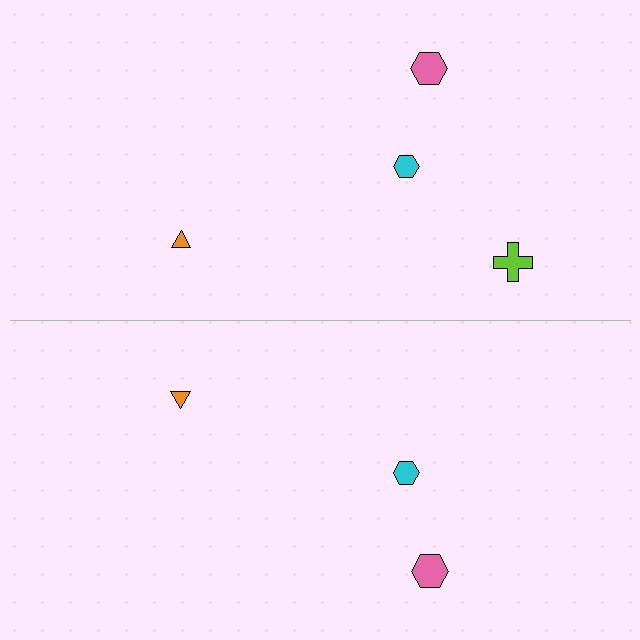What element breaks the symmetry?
A lime cross is missing from the bottom side.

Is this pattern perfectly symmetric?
No, the pattern is not perfectly symmetric. A lime cross is missing from the bottom side.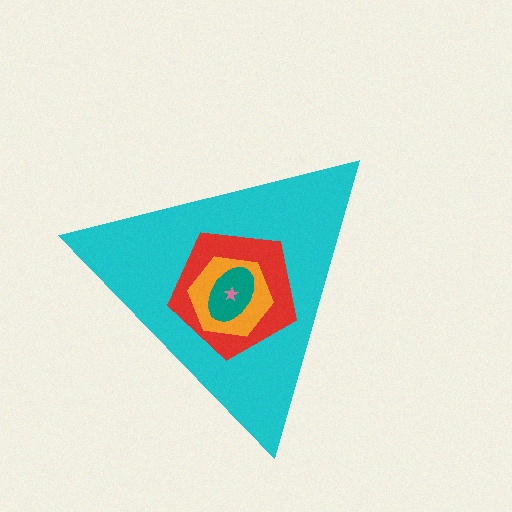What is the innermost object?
The pink star.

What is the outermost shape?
The cyan triangle.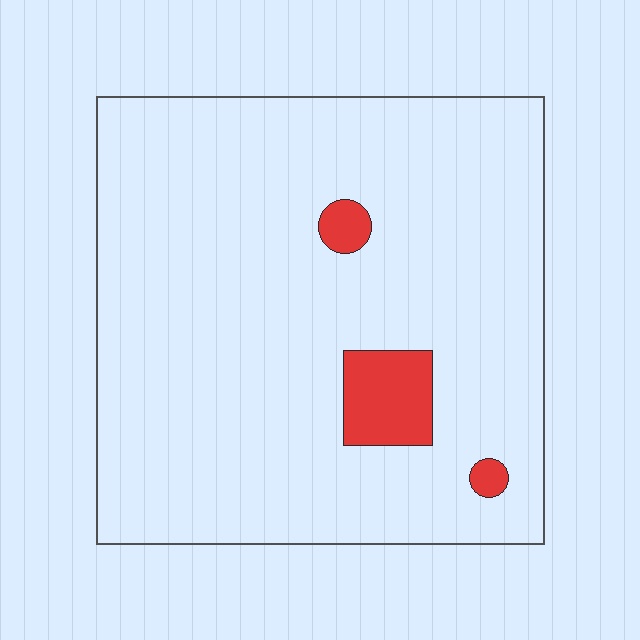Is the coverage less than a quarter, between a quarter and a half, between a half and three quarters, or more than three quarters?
Less than a quarter.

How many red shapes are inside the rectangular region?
3.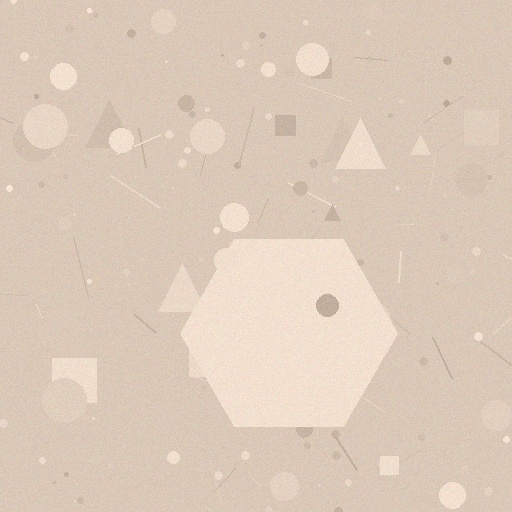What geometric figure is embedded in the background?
A hexagon is embedded in the background.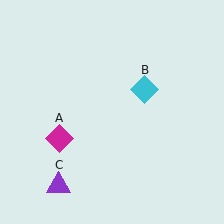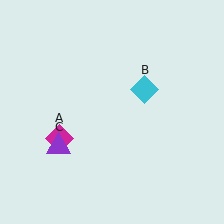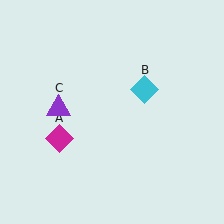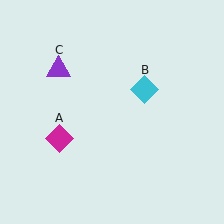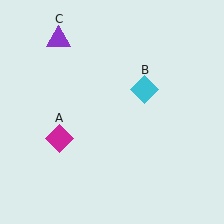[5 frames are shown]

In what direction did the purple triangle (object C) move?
The purple triangle (object C) moved up.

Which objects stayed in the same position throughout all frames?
Magenta diamond (object A) and cyan diamond (object B) remained stationary.